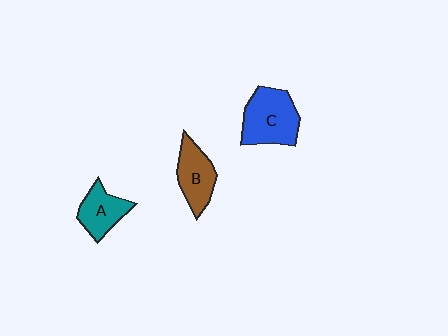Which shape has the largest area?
Shape C (blue).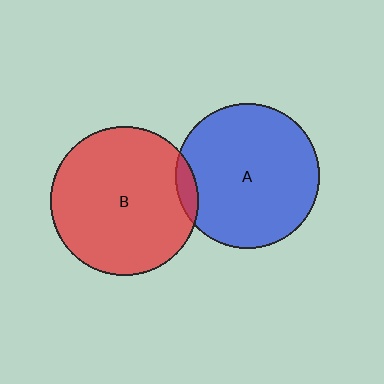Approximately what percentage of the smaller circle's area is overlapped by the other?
Approximately 5%.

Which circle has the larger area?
Circle B (red).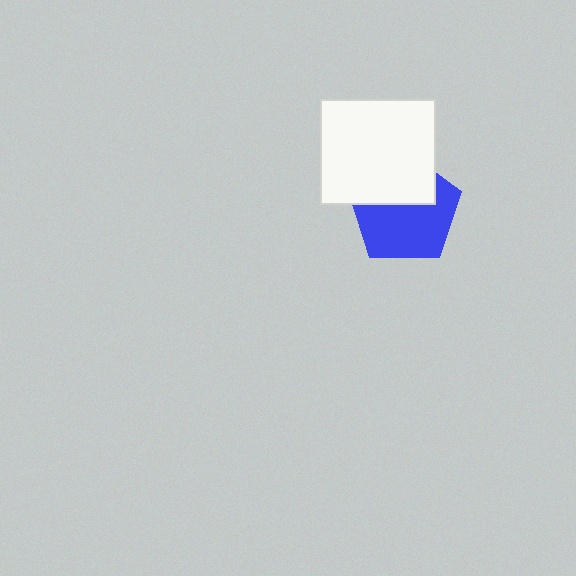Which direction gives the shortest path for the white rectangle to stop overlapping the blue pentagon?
Moving up gives the shortest separation.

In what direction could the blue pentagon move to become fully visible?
The blue pentagon could move down. That would shift it out from behind the white rectangle entirely.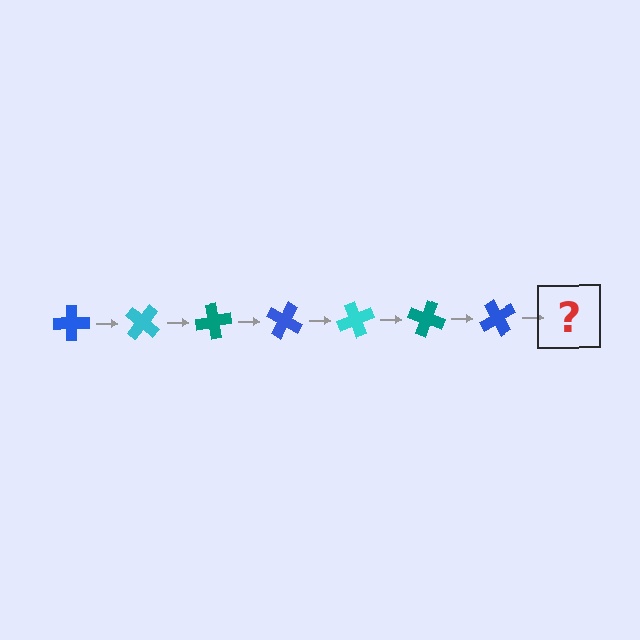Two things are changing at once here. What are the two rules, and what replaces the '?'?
The two rules are that it rotates 40 degrees each step and the color cycles through blue, cyan, and teal. The '?' should be a cyan cross, rotated 280 degrees from the start.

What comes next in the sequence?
The next element should be a cyan cross, rotated 280 degrees from the start.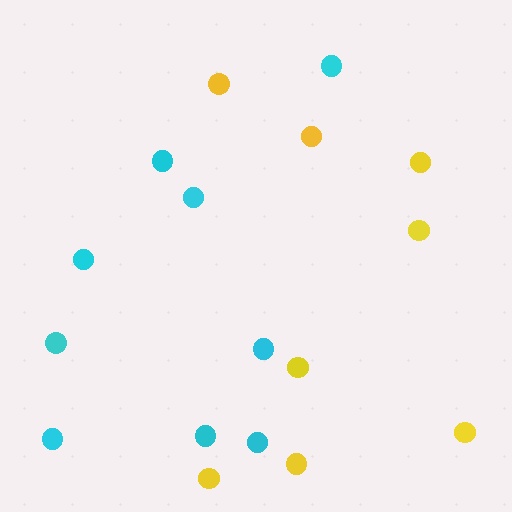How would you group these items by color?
There are 2 groups: one group of yellow circles (8) and one group of cyan circles (9).